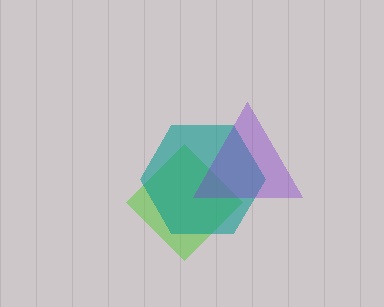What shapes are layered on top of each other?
The layered shapes are: a lime diamond, a teal hexagon, a purple triangle.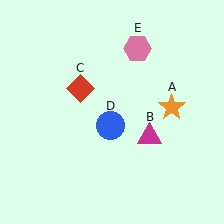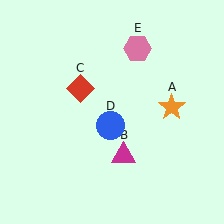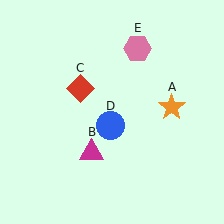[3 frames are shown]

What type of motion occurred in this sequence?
The magenta triangle (object B) rotated clockwise around the center of the scene.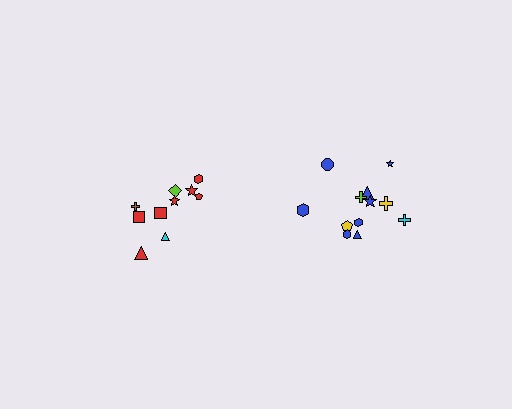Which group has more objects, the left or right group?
The right group.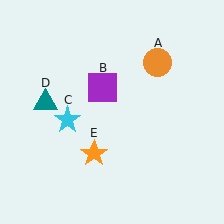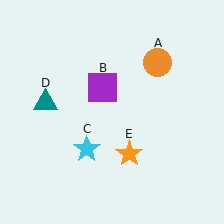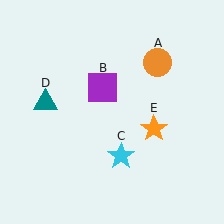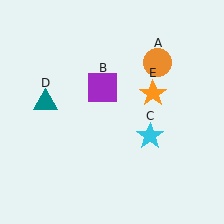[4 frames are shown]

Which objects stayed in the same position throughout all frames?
Orange circle (object A) and purple square (object B) and teal triangle (object D) remained stationary.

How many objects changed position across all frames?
2 objects changed position: cyan star (object C), orange star (object E).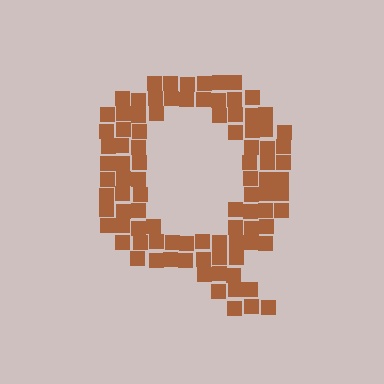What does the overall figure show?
The overall figure shows the letter Q.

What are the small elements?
The small elements are squares.